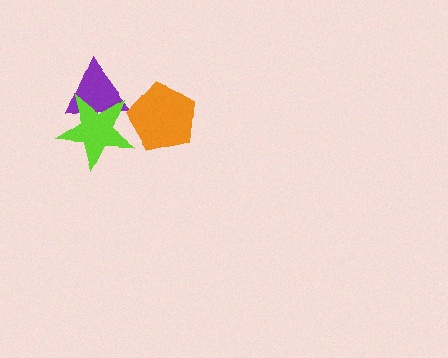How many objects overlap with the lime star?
2 objects overlap with the lime star.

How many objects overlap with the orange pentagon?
1 object overlaps with the orange pentagon.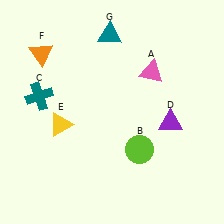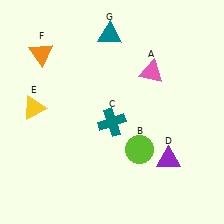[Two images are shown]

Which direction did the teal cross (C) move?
The teal cross (C) moved right.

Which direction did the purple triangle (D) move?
The purple triangle (D) moved down.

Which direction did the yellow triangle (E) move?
The yellow triangle (E) moved left.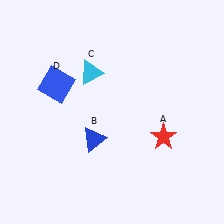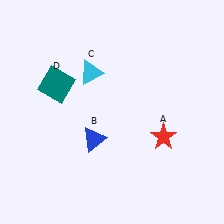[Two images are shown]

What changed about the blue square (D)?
In Image 1, D is blue. In Image 2, it changed to teal.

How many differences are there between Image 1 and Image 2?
There is 1 difference between the two images.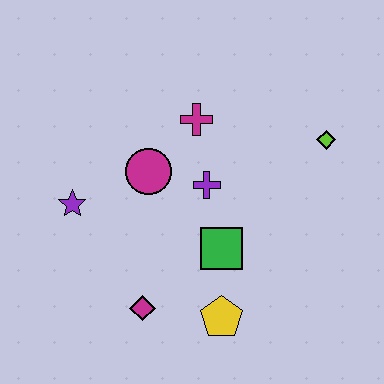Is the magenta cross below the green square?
No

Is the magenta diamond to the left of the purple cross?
Yes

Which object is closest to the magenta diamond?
The yellow pentagon is closest to the magenta diamond.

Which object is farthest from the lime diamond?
The purple star is farthest from the lime diamond.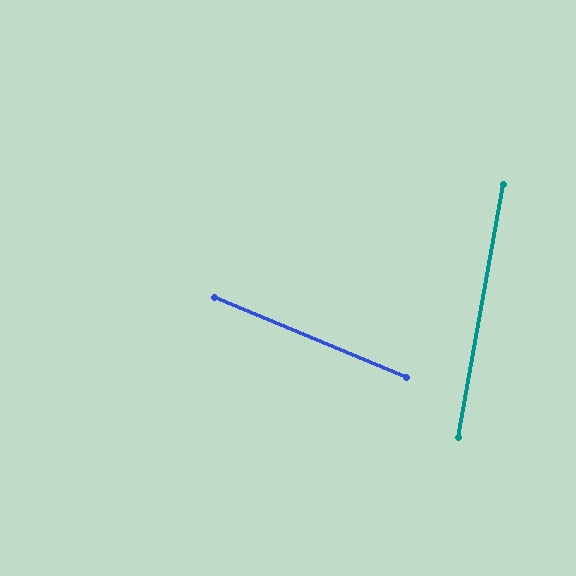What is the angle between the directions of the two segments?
Approximately 78 degrees.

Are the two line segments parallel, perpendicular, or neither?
Neither parallel nor perpendicular — they differ by about 78°.